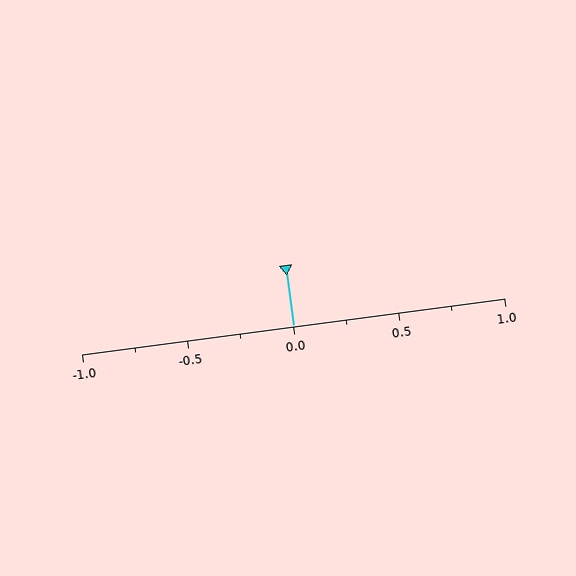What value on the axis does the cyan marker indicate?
The marker indicates approximately 0.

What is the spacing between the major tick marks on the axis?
The major ticks are spaced 0.5 apart.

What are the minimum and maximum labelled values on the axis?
The axis runs from -1.0 to 1.0.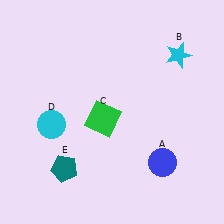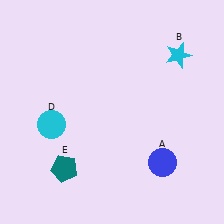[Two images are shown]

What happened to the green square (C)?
The green square (C) was removed in Image 2. It was in the bottom-left area of Image 1.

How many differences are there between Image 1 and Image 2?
There is 1 difference between the two images.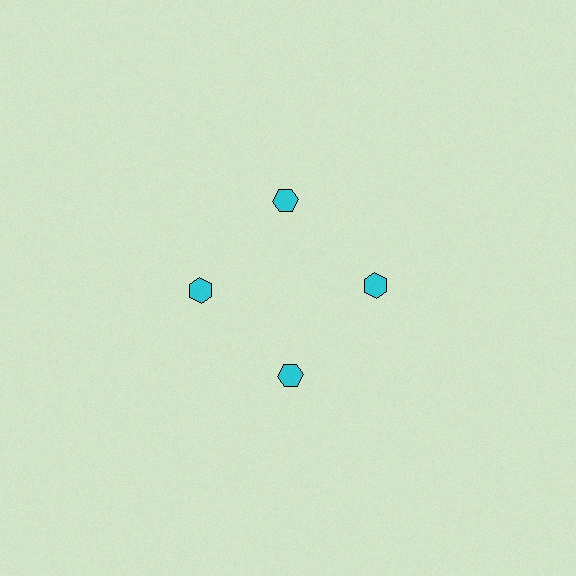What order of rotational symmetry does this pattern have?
This pattern has 4-fold rotational symmetry.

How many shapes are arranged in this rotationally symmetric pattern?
There are 4 shapes, arranged in 4 groups of 1.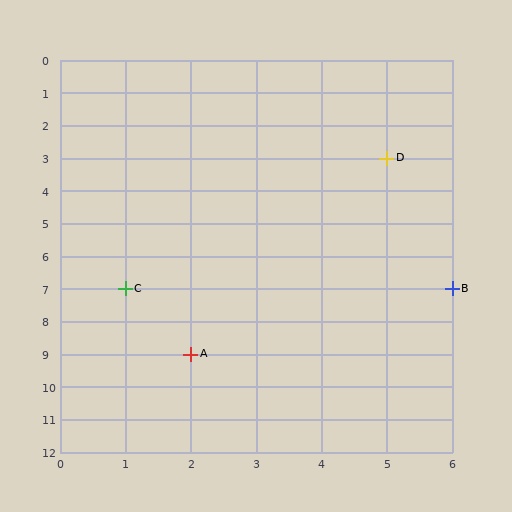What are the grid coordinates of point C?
Point C is at grid coordinates (1, 7).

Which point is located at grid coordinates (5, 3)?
Point D is at (5, 3).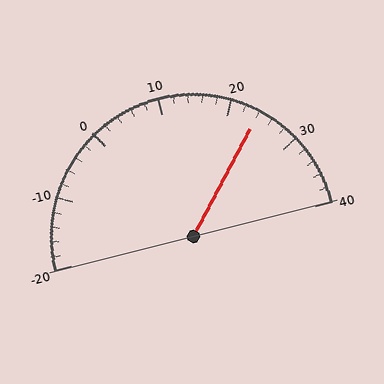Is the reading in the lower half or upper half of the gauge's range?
The reading is in the upper half of the range (-20 to 40).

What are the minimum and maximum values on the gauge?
The gauge ranges from -20 to 40.